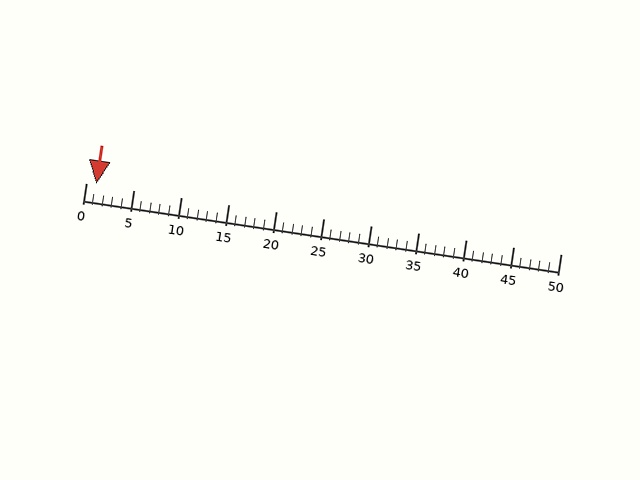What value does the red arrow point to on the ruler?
The red arrow points to approximately 1.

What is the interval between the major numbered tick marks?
The major tick marks are spaced 5 units apart.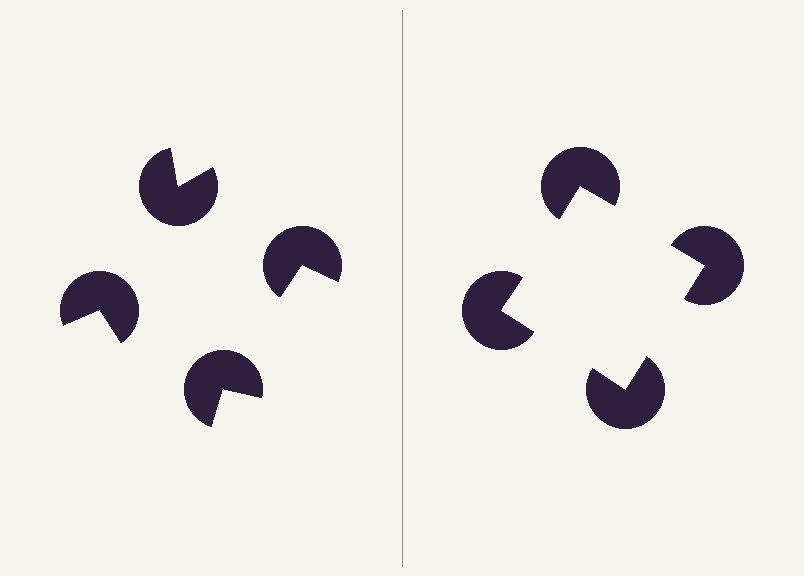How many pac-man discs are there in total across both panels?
8 — 4 on each side.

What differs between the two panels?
The pac-man discs are positioned identically on both sides; only the wedge orientations differ. On the right they align to a square; on the left they are misaligned.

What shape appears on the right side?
An illusory square.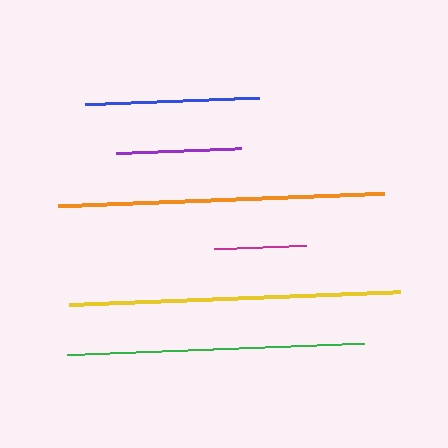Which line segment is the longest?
The yellow line is the longest at approximately 332 pixels.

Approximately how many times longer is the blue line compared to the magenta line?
The blue line is approximately 1.9 times the length of the magenta line.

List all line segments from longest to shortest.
From longest to shortest: yellow, orange, green, blue, purple, magenta.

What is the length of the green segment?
The green segment is approximately 297 pixels long.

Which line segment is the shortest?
The magenta line is the shortest at approximately 92 pixels.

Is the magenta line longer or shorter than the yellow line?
The yellow line is longer than the magenta line.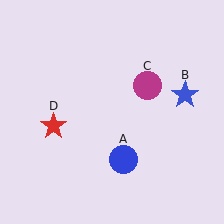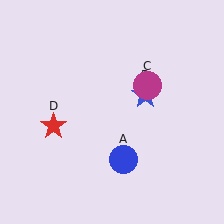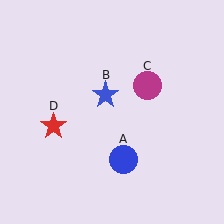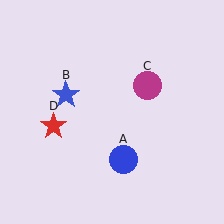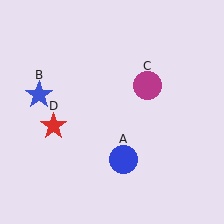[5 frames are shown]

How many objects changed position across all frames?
1 object changed position: blue star (object B).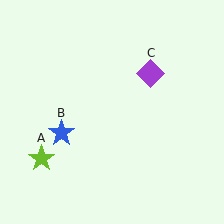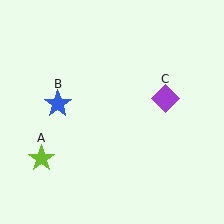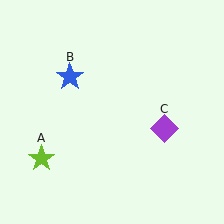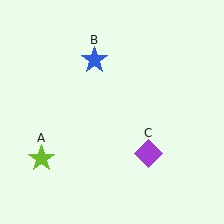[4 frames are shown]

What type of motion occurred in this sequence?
The blue star (object B), purple diamond (object C) rotated clockwise around the center of the scene.